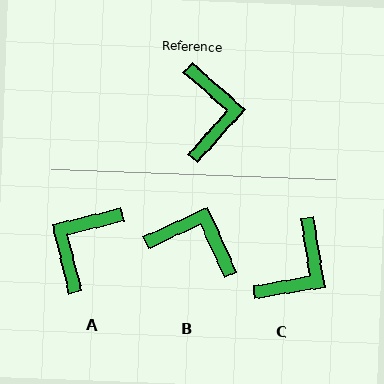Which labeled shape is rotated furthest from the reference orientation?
A, about 145 degrees away.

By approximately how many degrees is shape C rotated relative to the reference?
Approximately 39 degrees clockwise.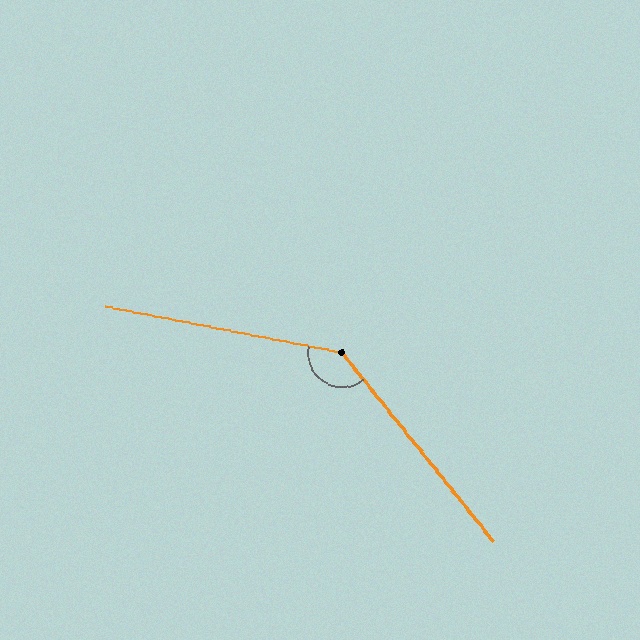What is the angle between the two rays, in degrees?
Approximately 140 degrees.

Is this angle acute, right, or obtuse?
It is obtuse.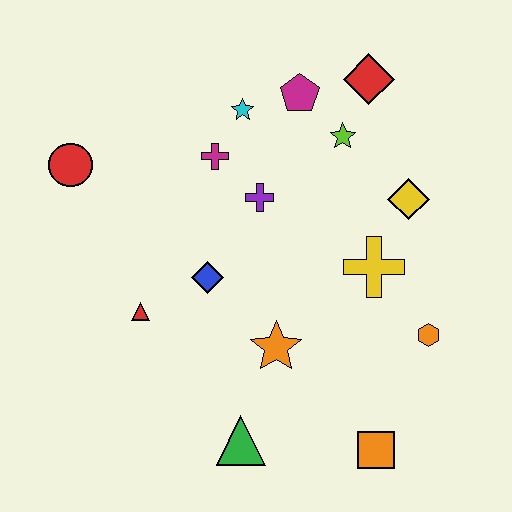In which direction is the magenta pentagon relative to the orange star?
The magenta pentagon is above the orange star.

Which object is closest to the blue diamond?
The red triangle is closest to the blue diamond.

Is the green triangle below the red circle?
Yes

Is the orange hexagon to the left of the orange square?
No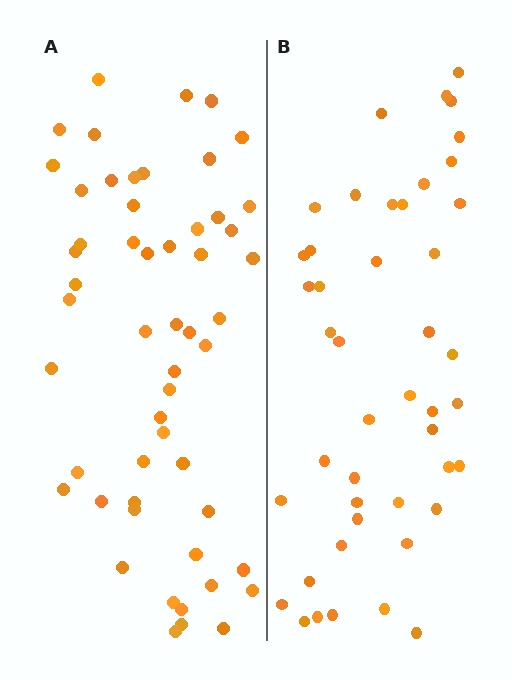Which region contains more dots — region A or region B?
Region A (the left region) has more dots.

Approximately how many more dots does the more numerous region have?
Region A has roughly 8 or so more dots than region B.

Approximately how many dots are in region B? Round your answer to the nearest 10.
About 40 dots. (The exact count is 45, which rounds to 40.)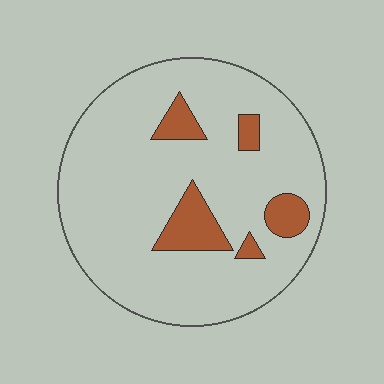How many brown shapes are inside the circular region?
5.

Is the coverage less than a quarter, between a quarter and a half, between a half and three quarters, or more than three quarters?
Less than a quarter.